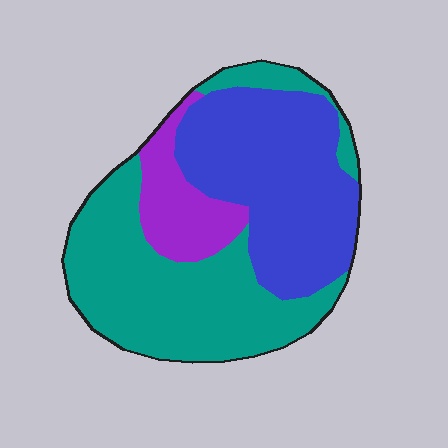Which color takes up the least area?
Purple, at roughly 15%.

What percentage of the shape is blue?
Blue covers about 40% of the shape.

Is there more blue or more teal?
Teal.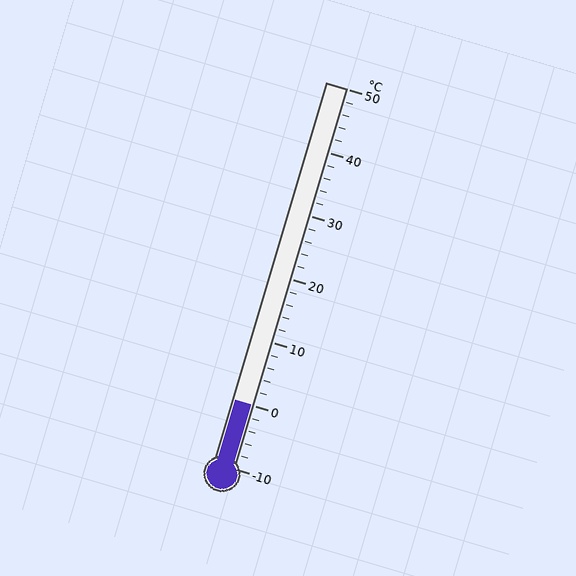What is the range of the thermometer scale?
The thermometer scale ranges from -10°C to 50°C.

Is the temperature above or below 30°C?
The temperature is below 30°C.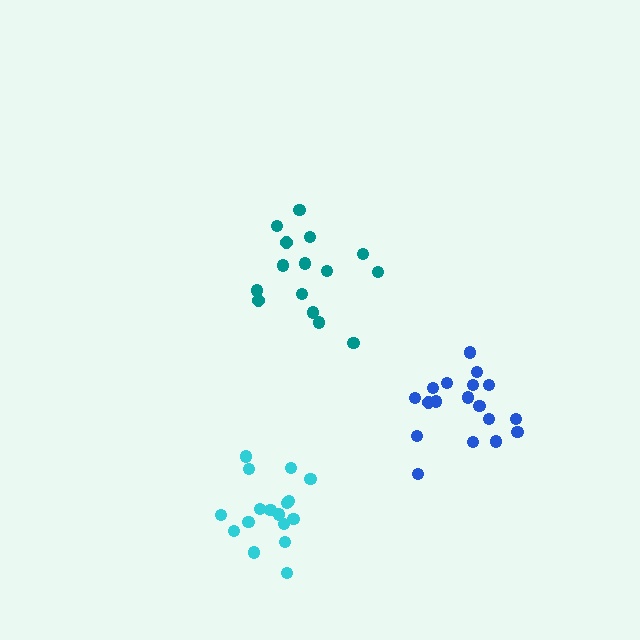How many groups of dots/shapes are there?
There are 3 groups.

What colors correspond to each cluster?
The clusters are colored: blue, teal, cyan.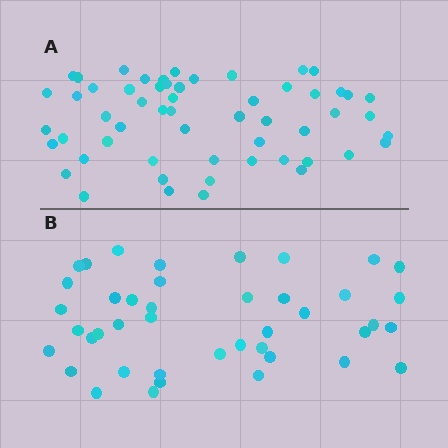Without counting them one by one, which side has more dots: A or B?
Region A (the top region) has more dots.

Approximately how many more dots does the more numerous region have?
Region A has approximately 15 more dots than region B.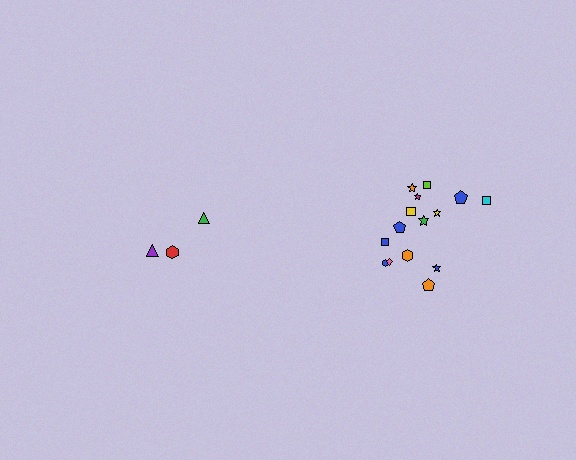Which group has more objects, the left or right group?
The right group.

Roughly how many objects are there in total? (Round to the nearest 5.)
Roughly 20 objects in total.